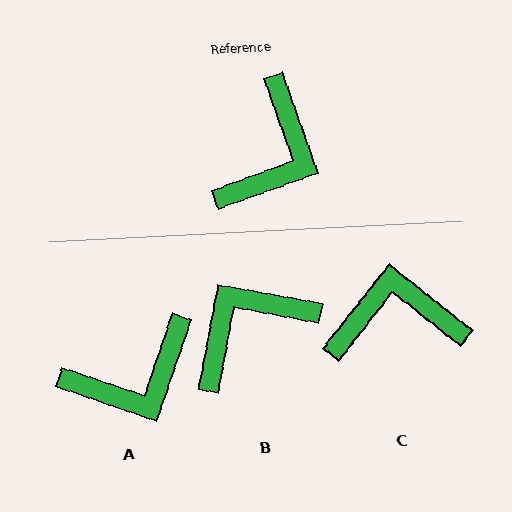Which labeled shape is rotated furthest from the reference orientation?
B, about 150 degrees away.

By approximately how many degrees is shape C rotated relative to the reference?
Approximately 122 degrees counter-clockwise.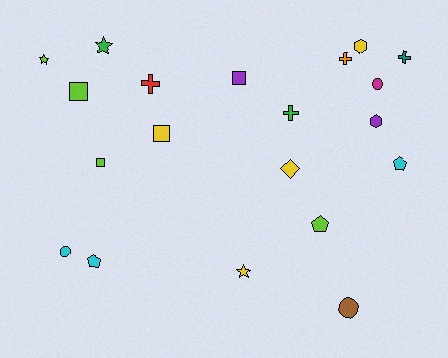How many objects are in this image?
There are 20 objects.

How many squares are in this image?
There are 4 squares.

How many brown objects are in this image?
There is 1 brown object.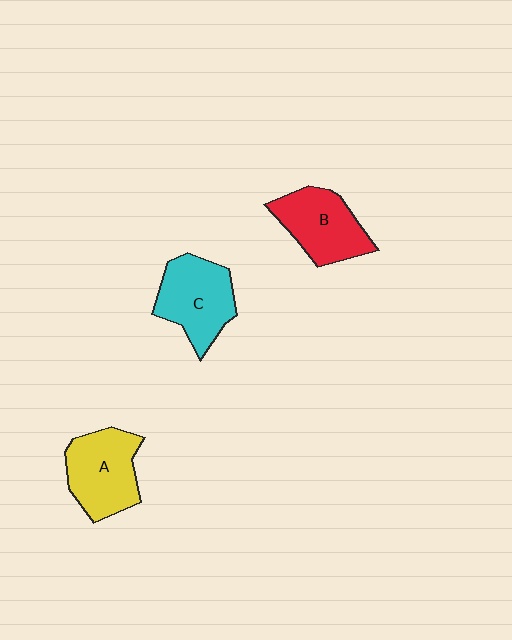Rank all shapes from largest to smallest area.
From largest to smallest: A (yellow), C (cyan), B (red).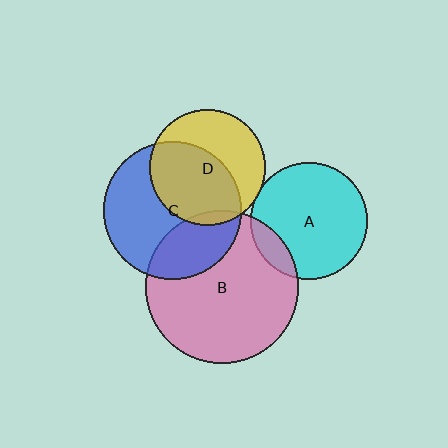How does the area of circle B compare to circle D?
Approximately 1.7 times.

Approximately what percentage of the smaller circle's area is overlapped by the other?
Approximately 5%.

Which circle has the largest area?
Circle B (pink).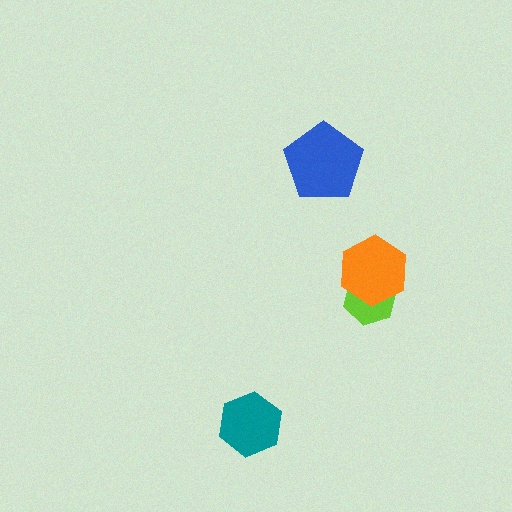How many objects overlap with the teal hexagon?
0 objects overlap with the teal hexagon.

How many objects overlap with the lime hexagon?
1 object overlaps with the lime hexagon.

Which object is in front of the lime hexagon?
The orange hexagon is in front of the lime hexagon.